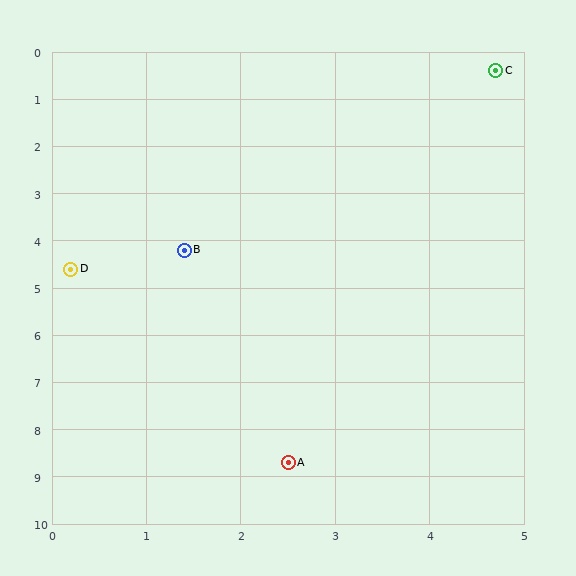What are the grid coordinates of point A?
Point A is at approximately (2.5, 8.7).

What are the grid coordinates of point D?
Point D is at approximately (0.2, 4.6).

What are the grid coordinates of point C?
Point C is at approximately (4.7, 0.4).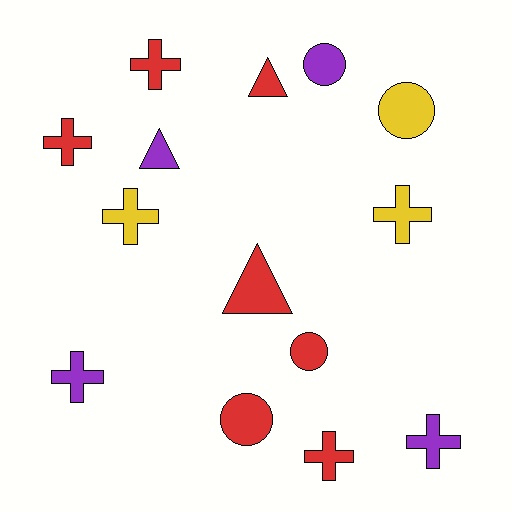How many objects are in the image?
There are 14 objects.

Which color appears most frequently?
Red, with 7 objects.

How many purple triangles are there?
There is 1 purple triangle.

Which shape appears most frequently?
Cross, with 7 objects.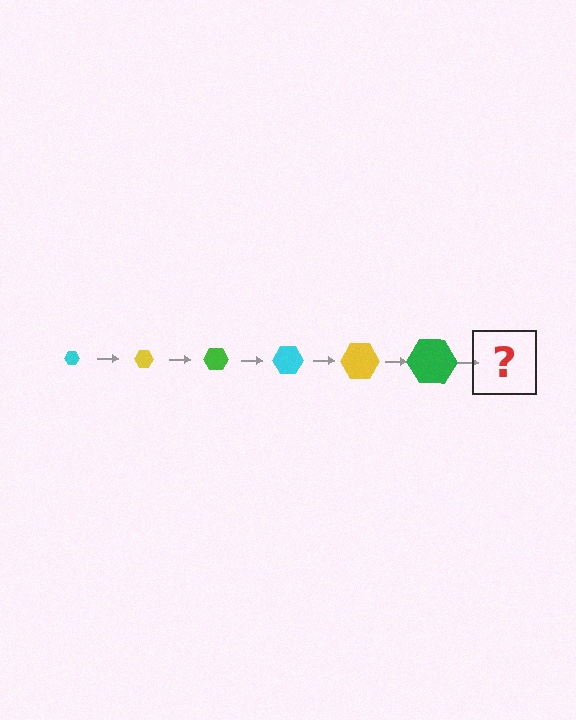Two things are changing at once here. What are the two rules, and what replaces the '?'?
The two rules are that the hexagon grows larger each step and the color cycles through cyan, yellow, and green. The '?' should be a cyan hexagon, larger than the previous one.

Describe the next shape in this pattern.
It should be a cyan hexagon, larger than the previous one.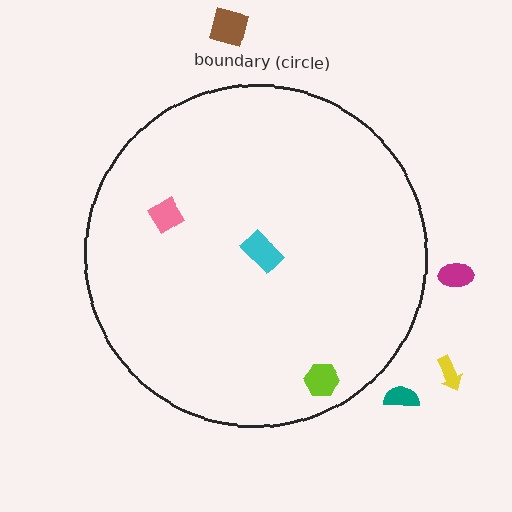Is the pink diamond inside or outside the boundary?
Inside.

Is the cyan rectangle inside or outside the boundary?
Inside.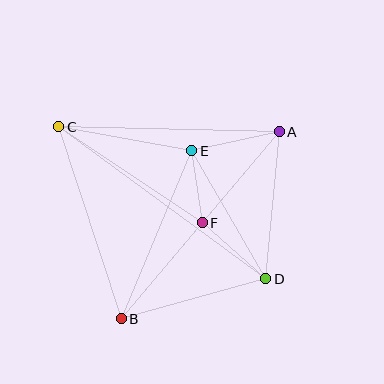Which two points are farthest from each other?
Points C and D are farthest from each other.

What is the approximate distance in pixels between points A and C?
The distance between A and C is approximately 221 pixels.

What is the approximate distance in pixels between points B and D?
The distance between B and D is approximately 150 pixels.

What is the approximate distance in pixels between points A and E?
The distance between A and E is approximately 89 pixels.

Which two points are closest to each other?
Points E and F are closest to each other.